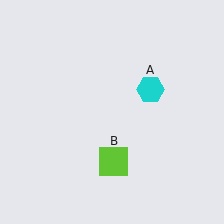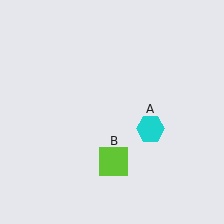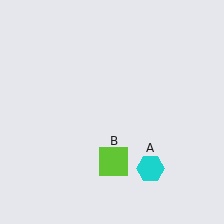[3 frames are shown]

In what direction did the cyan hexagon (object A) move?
The cyan hexagon (object A) moved down.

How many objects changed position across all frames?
1 object changed position: cyan hexagon (object A).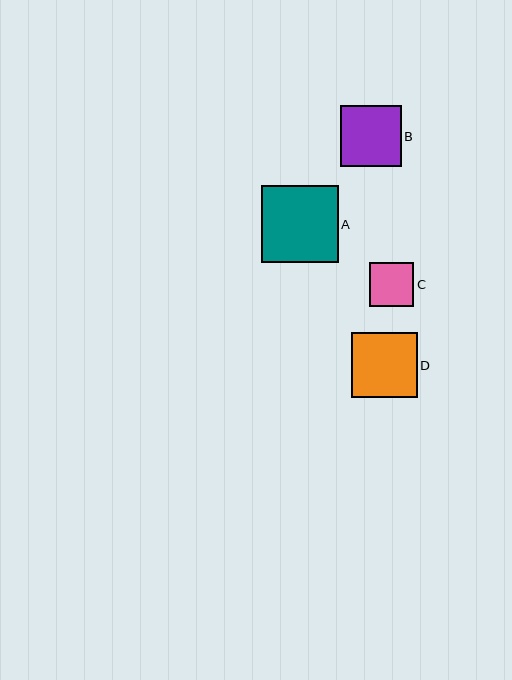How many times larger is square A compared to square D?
Square A is approximately 1.2 times the size of square D.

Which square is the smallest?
Square C is the smallest with a size of approximately 44 pixels.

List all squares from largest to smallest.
From largest to smallest: A, D, B, C.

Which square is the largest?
Square A is the largest with a size of approximately 77 pixels.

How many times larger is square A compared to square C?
Square A is approximately 1.7 times the size of square C.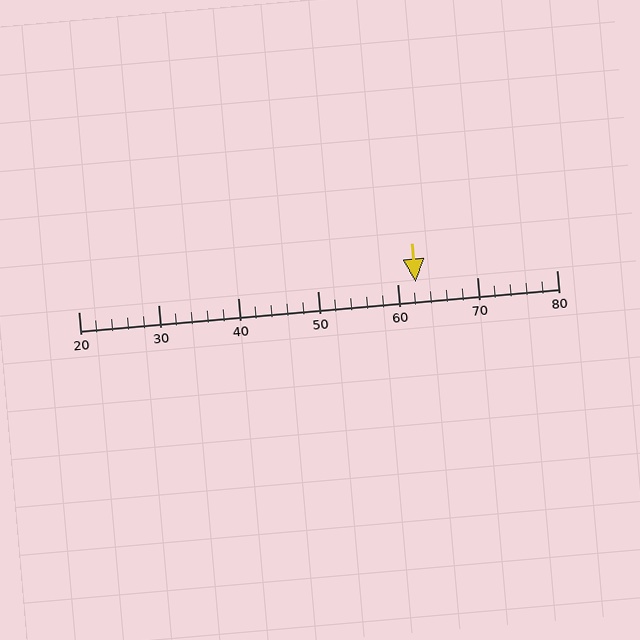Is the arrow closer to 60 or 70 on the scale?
The arrow is closer to 60.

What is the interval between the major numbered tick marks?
The major tick marks are spaced 10 units apart.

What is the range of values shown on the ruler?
The ruler shows values from 20 to 80.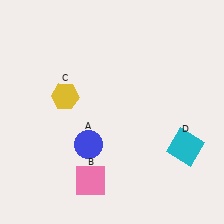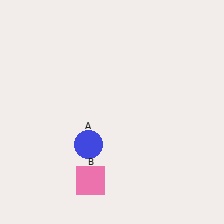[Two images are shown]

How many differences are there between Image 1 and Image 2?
There are 2 differences between the two images.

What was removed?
The cyan square (D), the yellow hexagon (C) were removed in Image 2.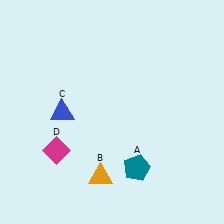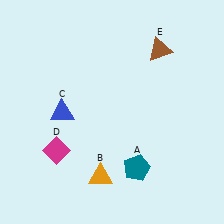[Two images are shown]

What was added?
A brown triangle (E) was added in Image 2.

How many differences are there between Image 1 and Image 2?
There is 1 difference between the two images.